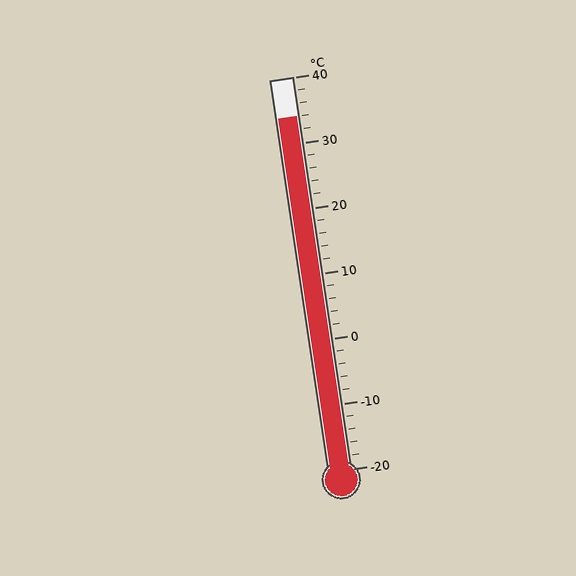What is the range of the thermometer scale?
The thermometer scale ranges from -20°C to 40°C.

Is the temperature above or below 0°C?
The temperature is above 0°C.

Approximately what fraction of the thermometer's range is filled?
The thermometer is filled to approximately 90% of its range.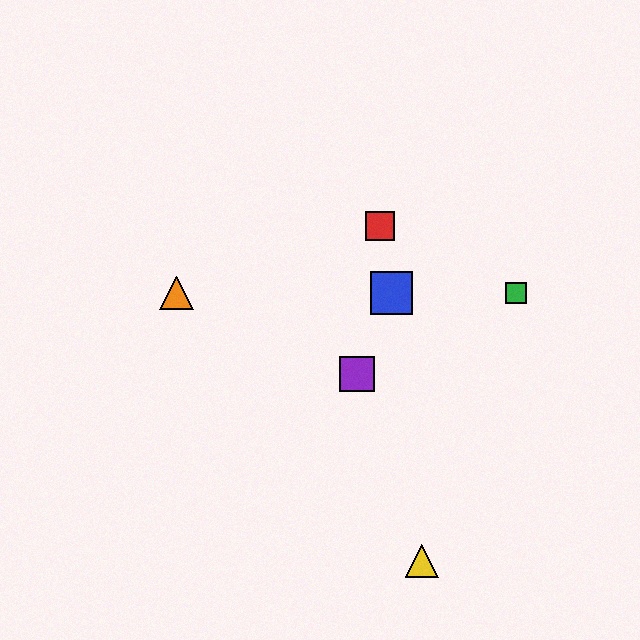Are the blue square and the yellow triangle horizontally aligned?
No, the blue square is at y≈293 and the yellow triangle is at y≈561.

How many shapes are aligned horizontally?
3 shapes (the blue square, the green square, the orange triangle) are aligned horizontally.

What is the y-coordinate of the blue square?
The blue square is at y≈293.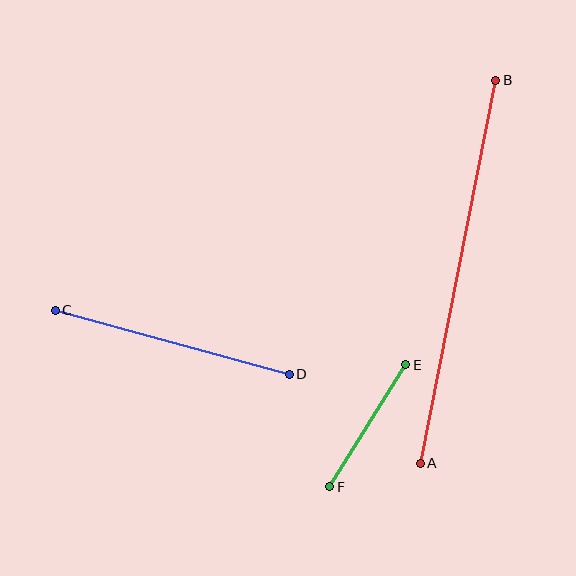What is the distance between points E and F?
The distance is approximately 144 pixels.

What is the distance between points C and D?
The distance is approximately 243 pixels.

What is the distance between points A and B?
The distance is approximately 391 pixels.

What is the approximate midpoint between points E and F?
The midpoint is at approximately (368, 426) pixels.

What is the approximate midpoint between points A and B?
The midpoint is at approximately (458, 272) pixels.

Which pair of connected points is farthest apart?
Points A and B are farthest apart.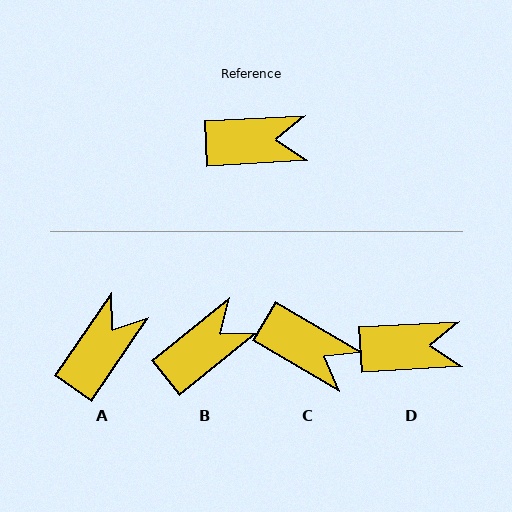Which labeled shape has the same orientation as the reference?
D.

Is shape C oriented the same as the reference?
No, it is off by about 34 degrees.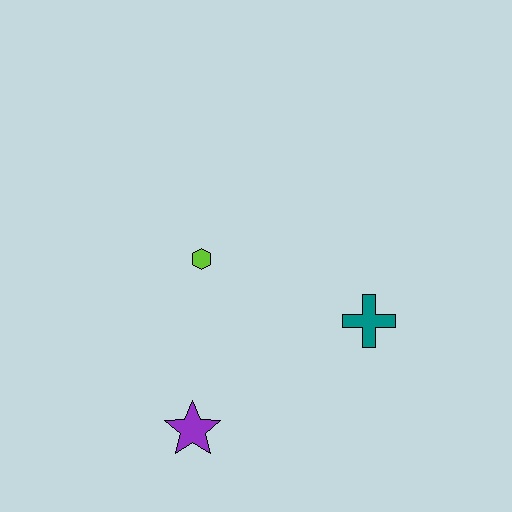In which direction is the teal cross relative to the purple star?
The teal cross is to the right of the purple star.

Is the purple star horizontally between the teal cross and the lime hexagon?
No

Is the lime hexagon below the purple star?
No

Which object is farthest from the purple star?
The teal cross is farthest from the purple star.